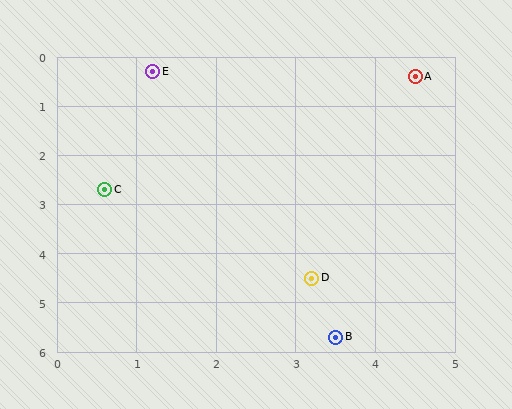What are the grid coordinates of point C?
Point C is at approximately (0.6, 2.7).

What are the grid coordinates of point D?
Point D is at approximately (3.2, 4.5).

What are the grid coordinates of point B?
Point B is at approximately (3.5, 5.7).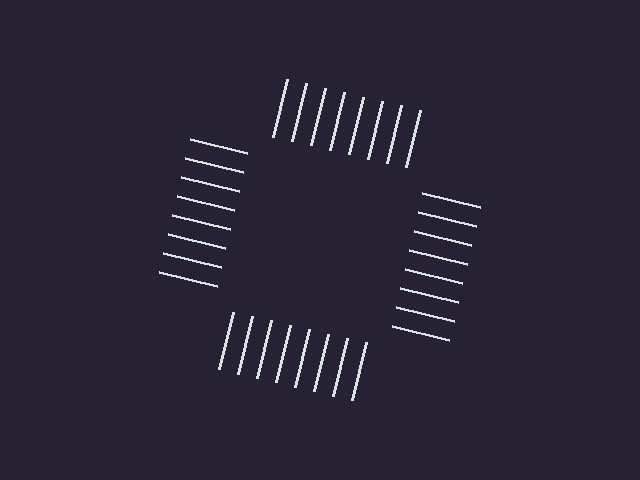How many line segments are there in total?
32 — 8 along each of the 4 edges.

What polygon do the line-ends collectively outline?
An illusory square — the line segments terminate on its edges but no continuous stroke is drawn.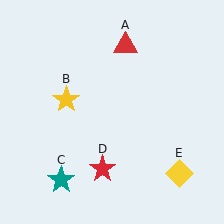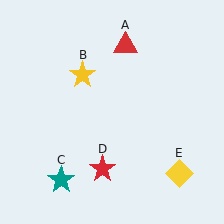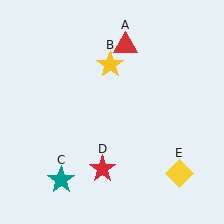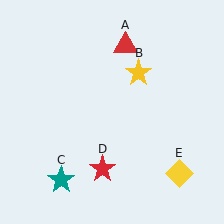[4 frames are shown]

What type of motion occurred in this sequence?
The yellow star (object B) rotated clockwise around the center of the scene.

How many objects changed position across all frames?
1 object changed position: yellow star (object B).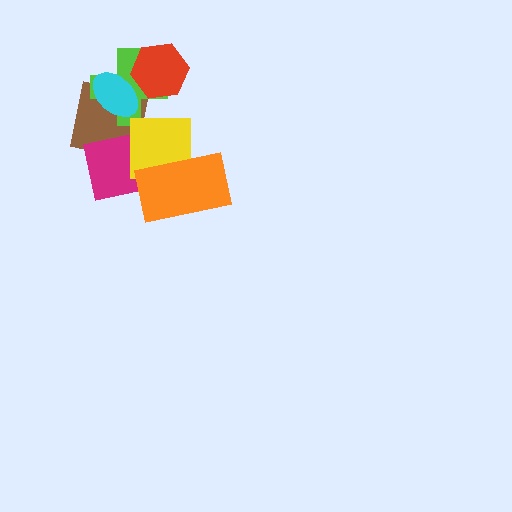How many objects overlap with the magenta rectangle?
4 objects overlap with the magenta rectangle.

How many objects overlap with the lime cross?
4 objects overlap with the lime cross.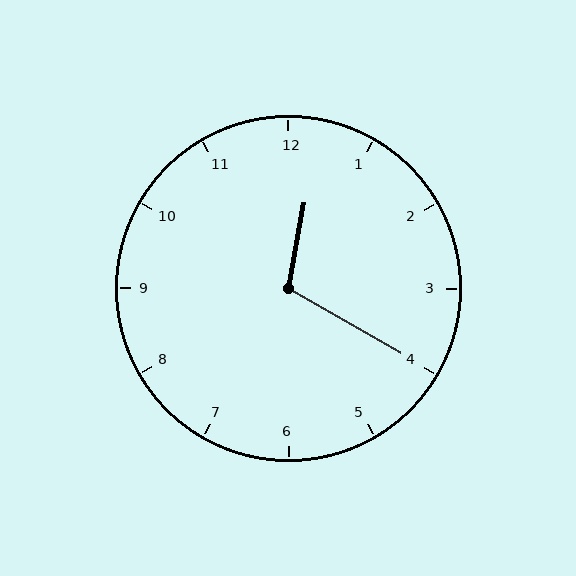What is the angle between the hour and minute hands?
Approximately 110 degrees.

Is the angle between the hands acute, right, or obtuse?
It is obtuse.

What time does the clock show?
12:20.